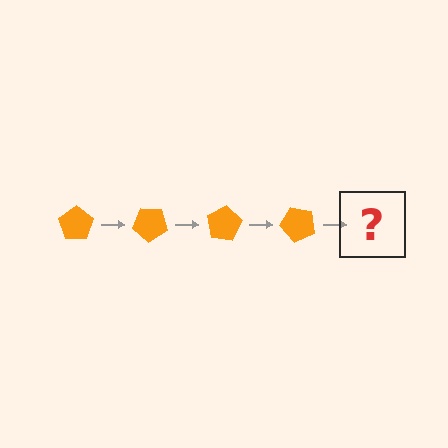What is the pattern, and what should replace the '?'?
The pattern is that the pentagon rotates 40 degrees each step. The '?' should be an orange pentagon rotated 160 degrees.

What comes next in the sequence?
The next element should be an orange pentagon rotated 160 degrees.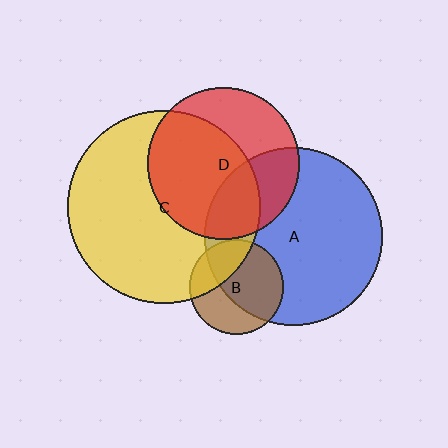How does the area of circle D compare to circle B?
Approximately 2.6 times.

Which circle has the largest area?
Circle C (yellow).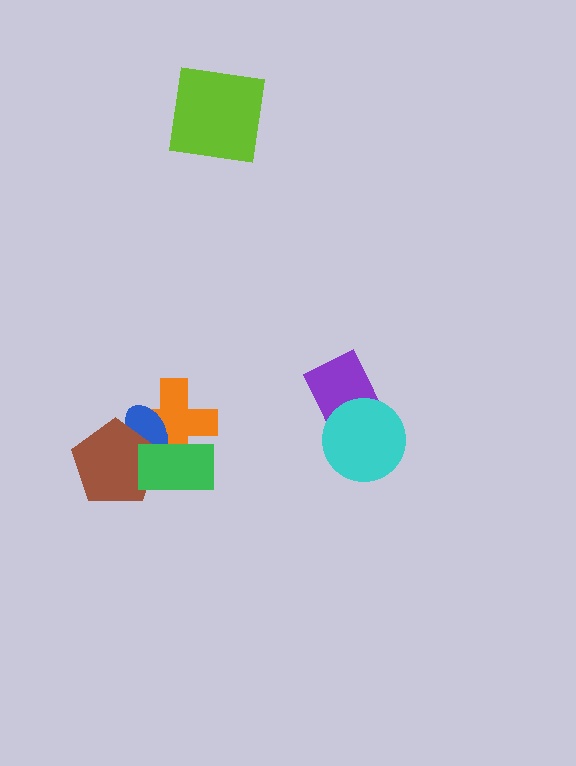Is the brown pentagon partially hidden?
Yes, it is partially covered by another shape.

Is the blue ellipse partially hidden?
Yes, it is partially covered by another shape.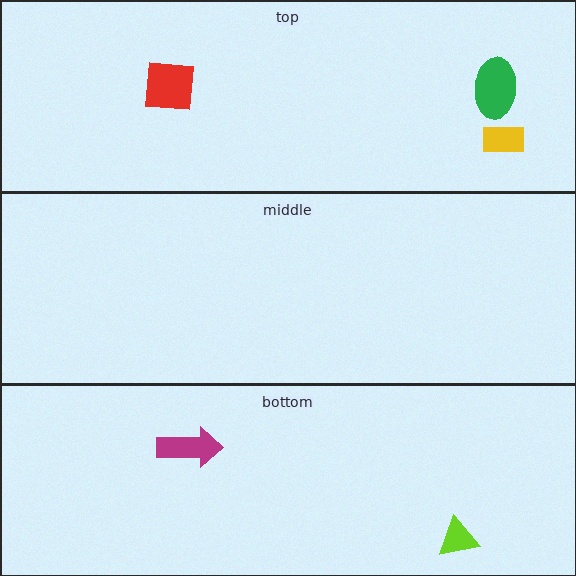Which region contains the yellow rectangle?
The top region.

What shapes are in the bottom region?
The magenta arrow, the lime triangle.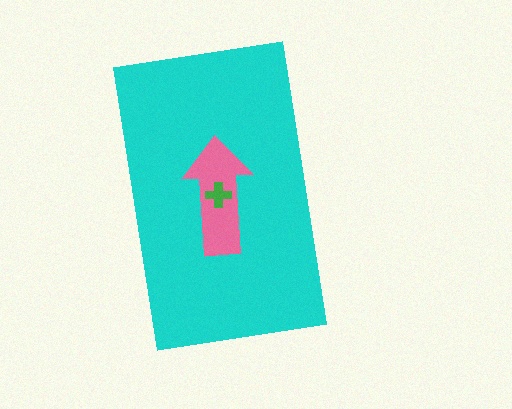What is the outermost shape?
The cyan rectangle.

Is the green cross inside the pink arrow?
Yes.